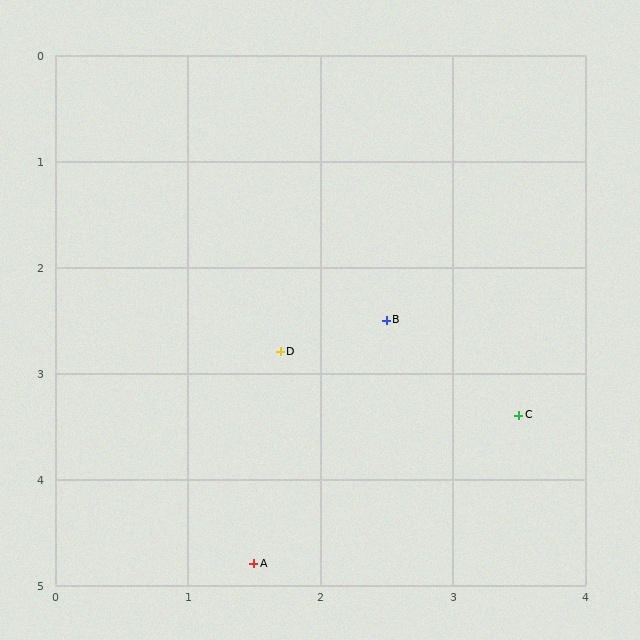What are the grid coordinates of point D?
Point D is at approximately (1.7, 2.8).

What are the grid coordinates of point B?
Point B is at approximately (2.5, 2.5).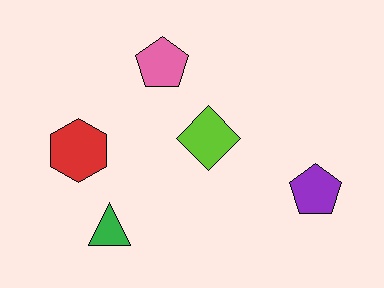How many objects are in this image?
There are 5 objects.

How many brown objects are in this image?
There are no brown objects.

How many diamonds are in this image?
There is 1 diamond.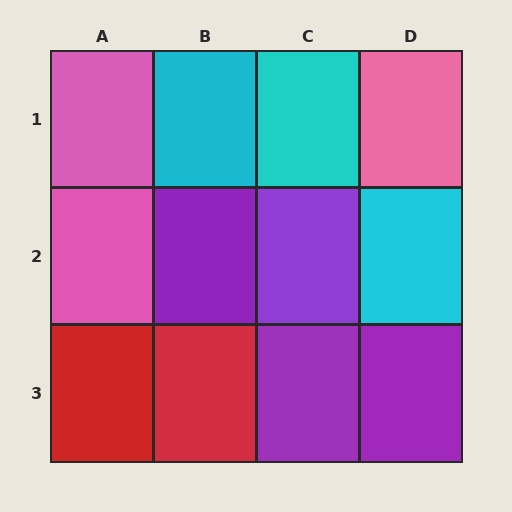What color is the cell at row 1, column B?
Cyan.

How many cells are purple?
4 cells are purple.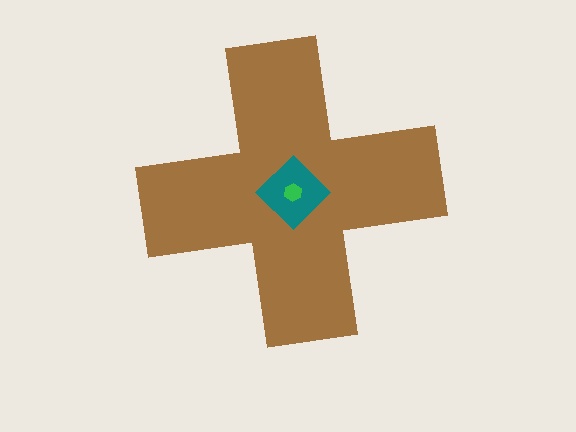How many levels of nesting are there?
3.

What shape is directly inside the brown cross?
The teal diamond.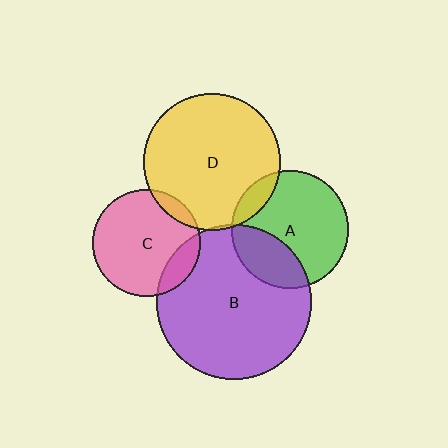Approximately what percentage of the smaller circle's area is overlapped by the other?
Approximately 10%.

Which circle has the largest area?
Circle B (purple).